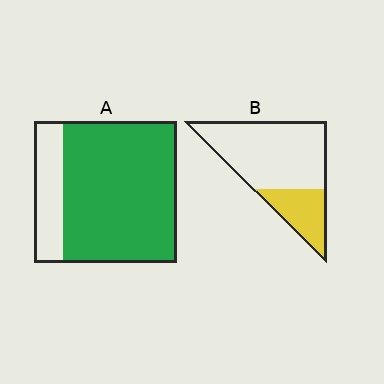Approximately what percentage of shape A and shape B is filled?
A is approximately 80% and B is approximately 25%.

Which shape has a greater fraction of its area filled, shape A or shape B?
Shape A.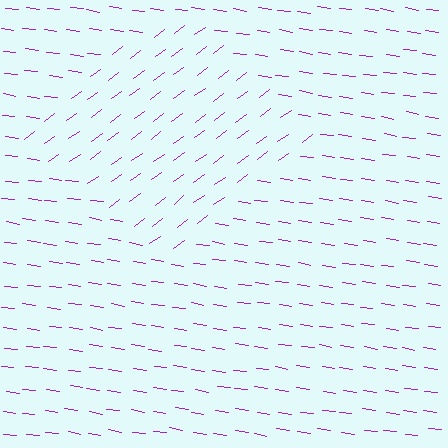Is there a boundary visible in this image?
Yes, there is a texture boundary formed by a change in line orientation.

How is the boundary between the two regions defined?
The boundary is defined purely by a change in line orientation (approximately 45 degrees difference). All lines are the same color and thickness.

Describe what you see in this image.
The image is filled with small purple line segments. A diamond region in the image has lines oriented differently from the surrounding lines, creating a visible texture boundary.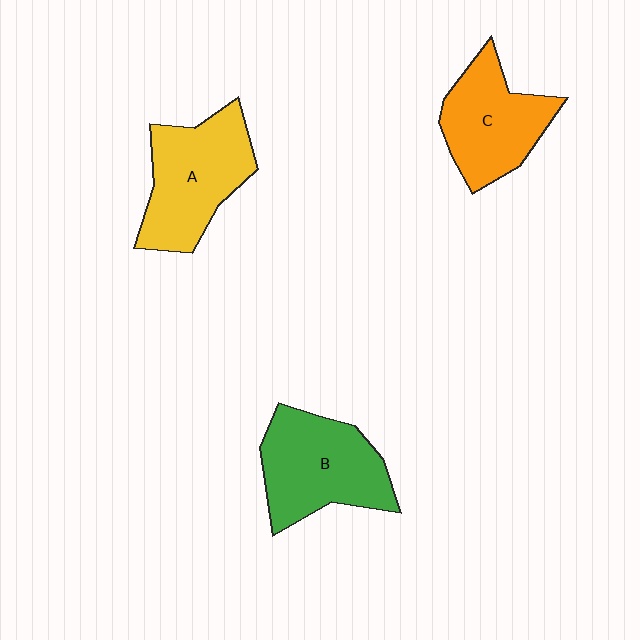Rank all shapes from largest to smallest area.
From largest to smallest: B (green), A (yellow), C (orange).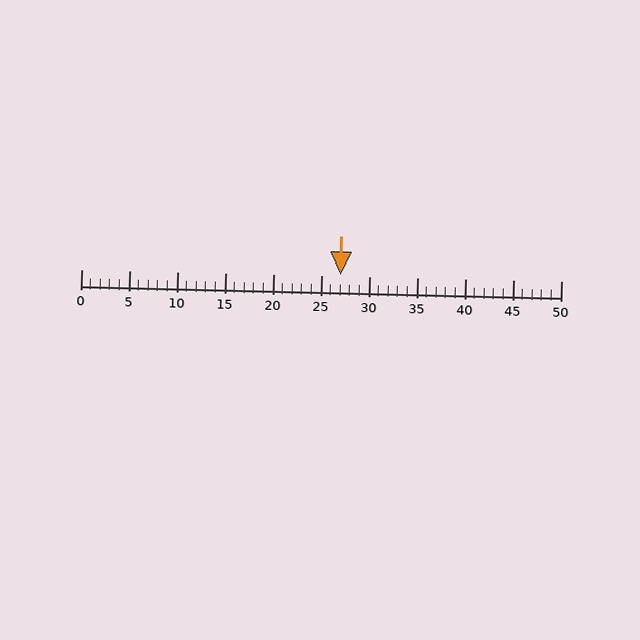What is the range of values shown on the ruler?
The ruler shows values from 0 to 50.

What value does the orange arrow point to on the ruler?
The orange arrow points to approximately 27.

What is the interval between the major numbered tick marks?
The major tick marks are spaced 5 units apart.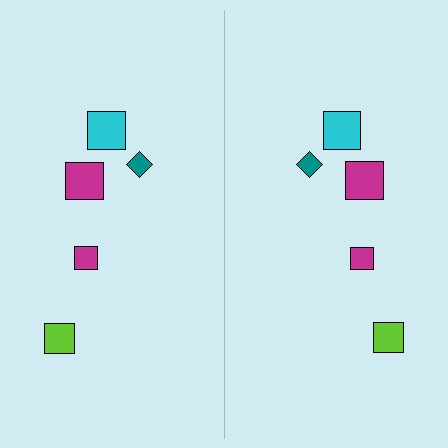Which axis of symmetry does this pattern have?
The pattern has a vertical axis of symmetry running through the center of the image.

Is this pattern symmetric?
Yes, this pattern has bilateral (reflection) symmetry.